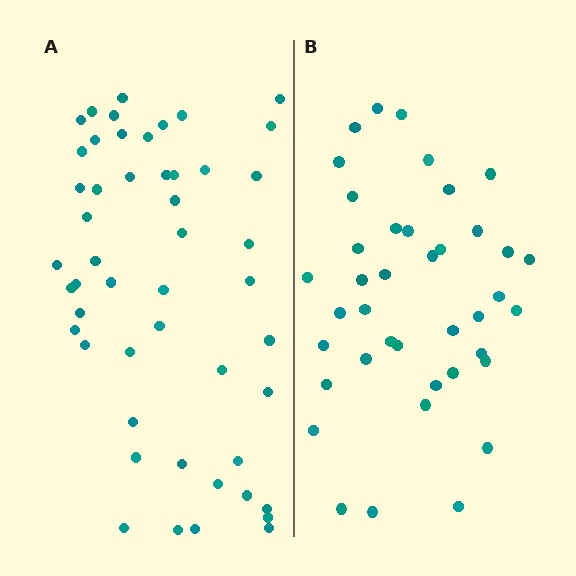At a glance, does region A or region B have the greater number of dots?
Region A (the left region) has more dots.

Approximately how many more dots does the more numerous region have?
Region A has roughly 10 or so more dots than region B.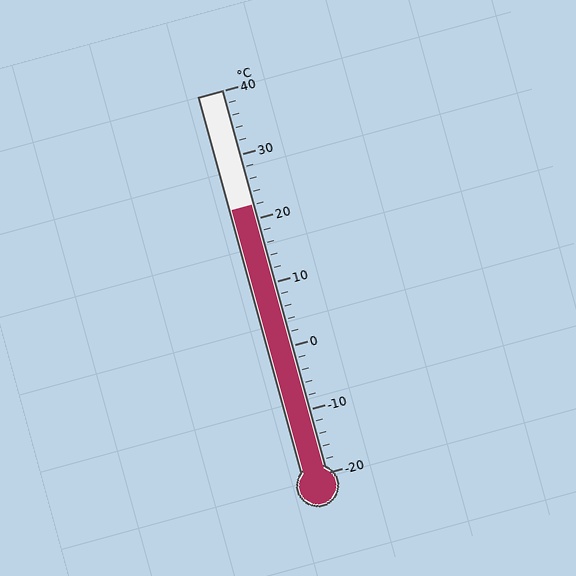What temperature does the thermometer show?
The thermometer shows approximately 22°C.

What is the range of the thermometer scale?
The thermometer scale ranges from -20°C to 40°C.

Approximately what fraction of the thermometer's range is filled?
The thermometer is filled to approximately 70% of its range.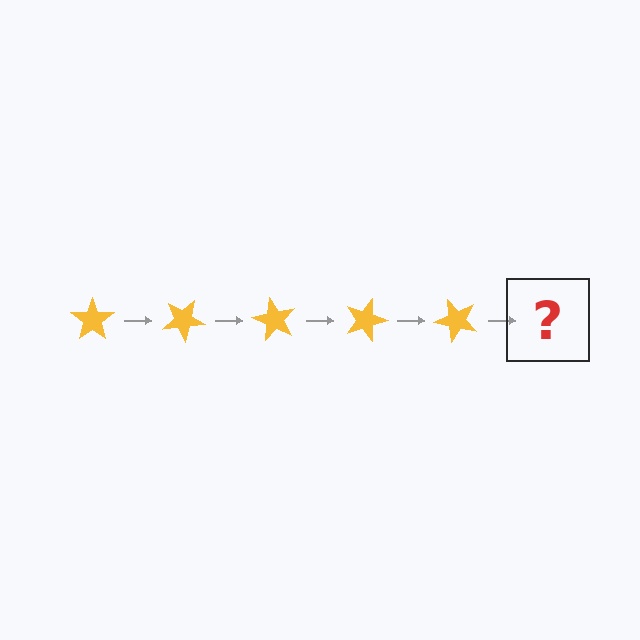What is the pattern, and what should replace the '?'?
The pattern is that the star rotates 30 degrees each step. The '?' should be a yellow star rotated 150 degrees.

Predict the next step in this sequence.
The next step is a yellow star rotated 150 degrees.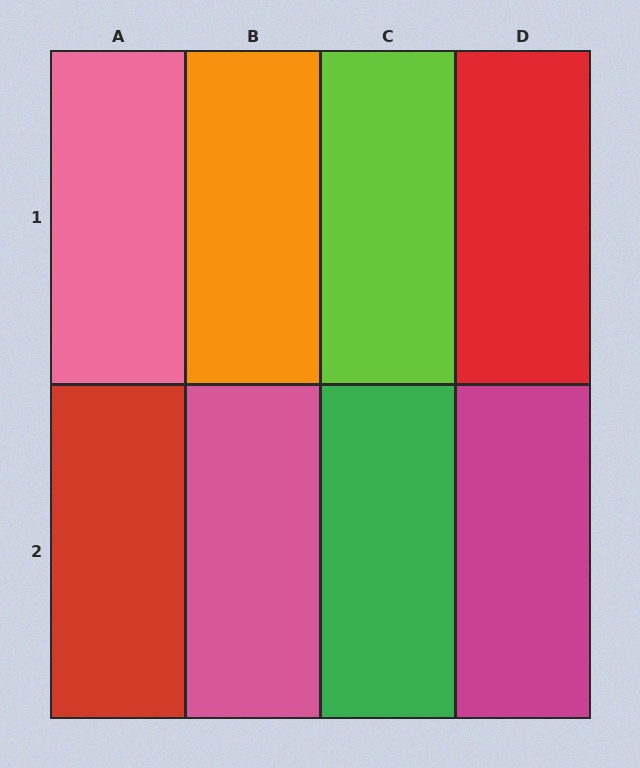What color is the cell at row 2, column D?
Magenta.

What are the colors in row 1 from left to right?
Pink, orange, lime, red.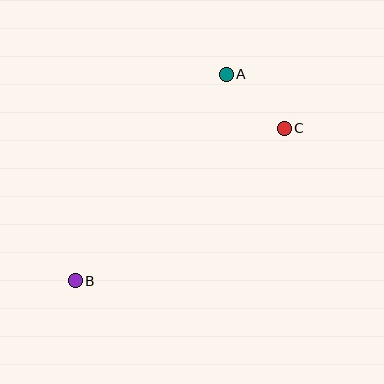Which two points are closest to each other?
Points A and C are closest to each other.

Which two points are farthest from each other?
Points B and C are farthest from each other.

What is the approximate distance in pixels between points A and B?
The distance between A and B is approximately 256 pixels.